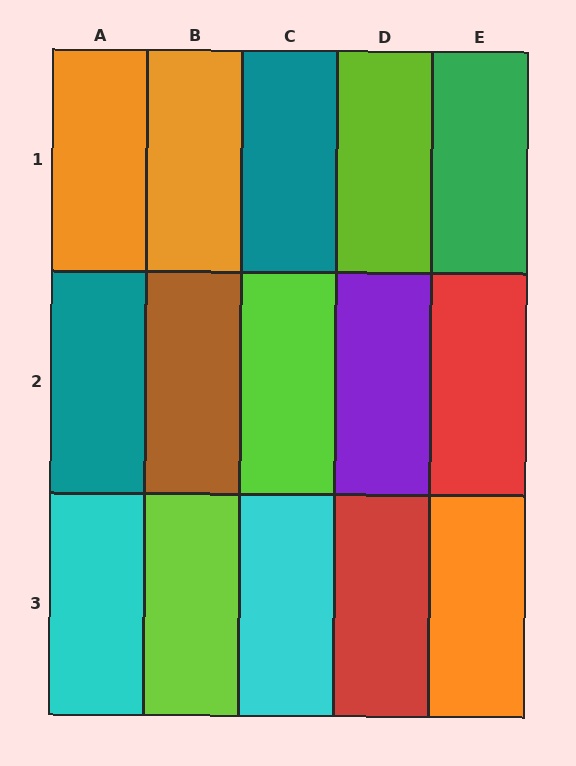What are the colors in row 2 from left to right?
Teal, brown, lime, purple, red.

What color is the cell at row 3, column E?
Orange.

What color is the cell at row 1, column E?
Green.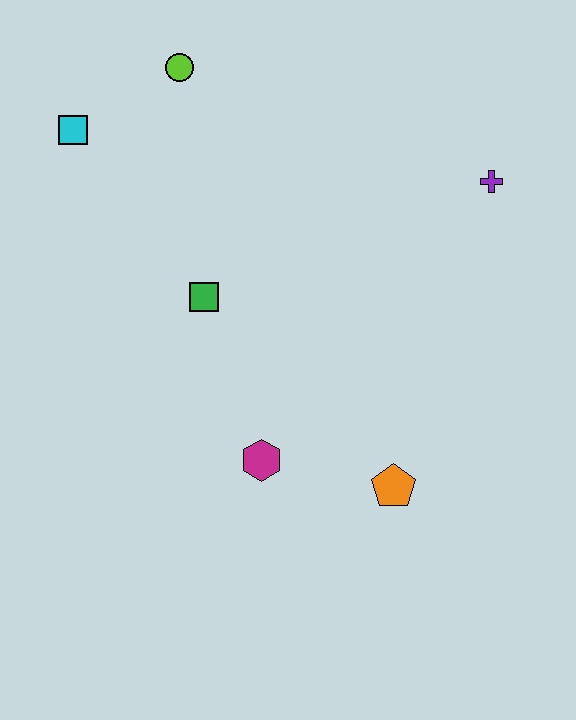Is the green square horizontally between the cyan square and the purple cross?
Yes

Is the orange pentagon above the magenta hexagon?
No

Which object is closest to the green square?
The magenta hexagon is closest to the green square.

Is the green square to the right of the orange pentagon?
No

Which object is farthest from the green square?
The purple cross is farthest from the green square.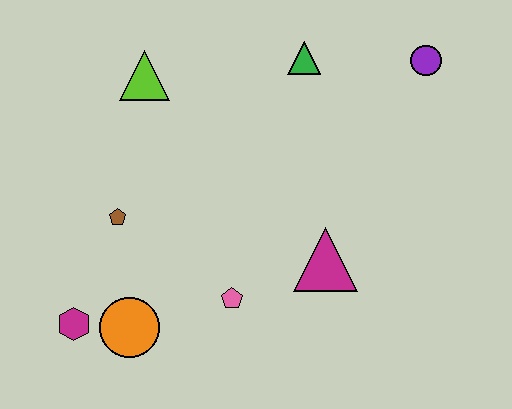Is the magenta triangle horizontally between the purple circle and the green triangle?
Yes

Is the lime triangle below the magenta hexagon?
No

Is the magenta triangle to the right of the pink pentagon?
Yes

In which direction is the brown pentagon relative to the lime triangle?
The brown pentagon is below the lime triangle.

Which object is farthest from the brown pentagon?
The purple circle is farthest from the brown pentagon.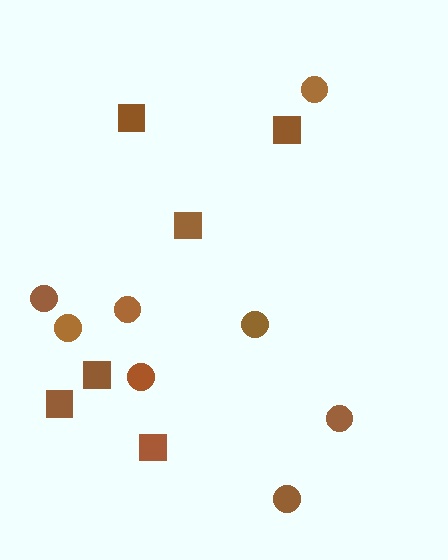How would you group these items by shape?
There are 2 groups: one group of squares (6) and one group of circles (8).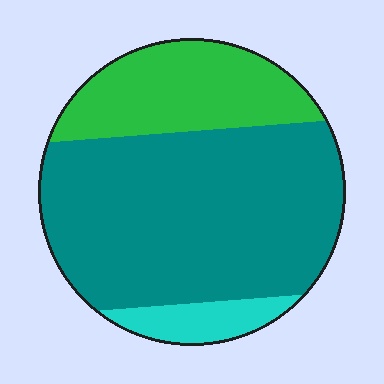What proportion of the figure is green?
Green takes up about one quarter (1/4) of the figure.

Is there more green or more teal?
Teal.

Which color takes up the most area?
Teal, at roughly 65%.